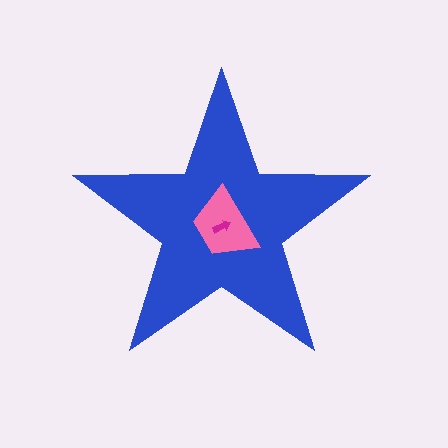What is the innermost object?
The magenta arrow.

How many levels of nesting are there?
3.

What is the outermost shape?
The blue star.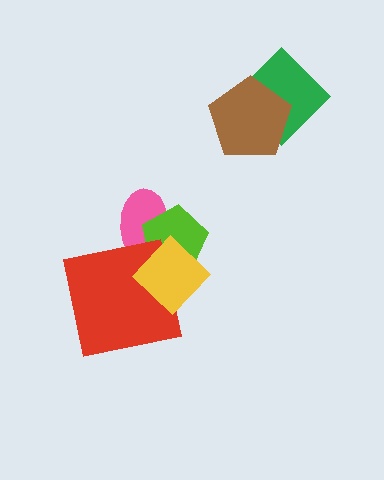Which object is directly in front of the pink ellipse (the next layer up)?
The lime pentagon is directly in front of the pink ellipse.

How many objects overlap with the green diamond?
1 object overlaps with the green diamond.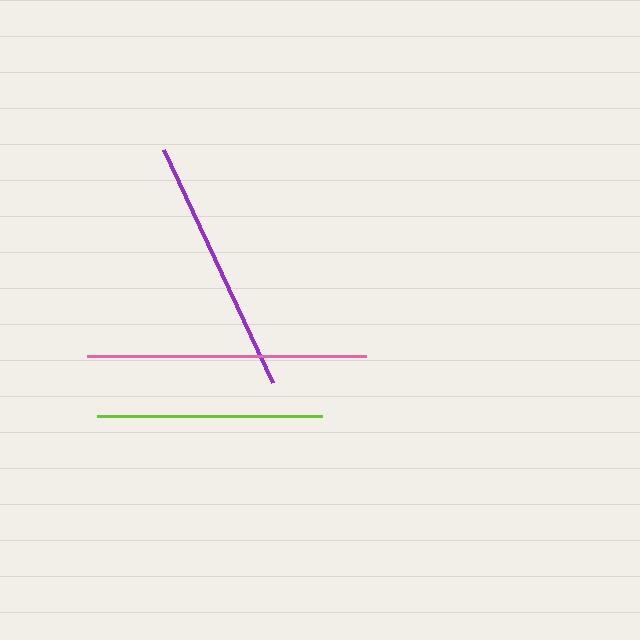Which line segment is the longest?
The pink line is the longest at approximately 279 pixels.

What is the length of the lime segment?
The lime segment is approximately 225 pixels long.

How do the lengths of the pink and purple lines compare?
The pink and purple lines are approximately the same length.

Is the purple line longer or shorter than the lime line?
The purple line is longer than the lime line.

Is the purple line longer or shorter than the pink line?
The pink line is longer than the purple line.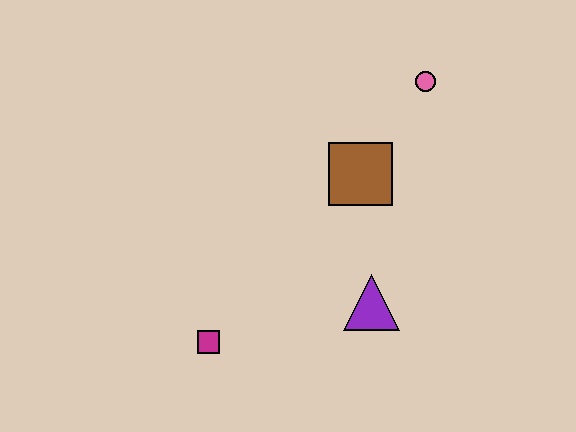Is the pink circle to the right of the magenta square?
Yes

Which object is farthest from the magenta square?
The pink circle is farthest from the magenta square.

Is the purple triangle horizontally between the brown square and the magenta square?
No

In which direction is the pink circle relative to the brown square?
The pink circle is above the brown square.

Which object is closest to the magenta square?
The purple triangle is closest to the magenta square.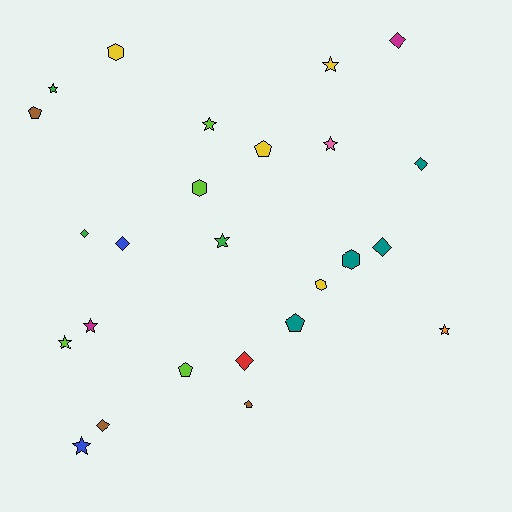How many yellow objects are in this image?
There are 4 yellow objects.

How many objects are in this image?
There are 25 objects.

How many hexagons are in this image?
There are 4 hexagons.